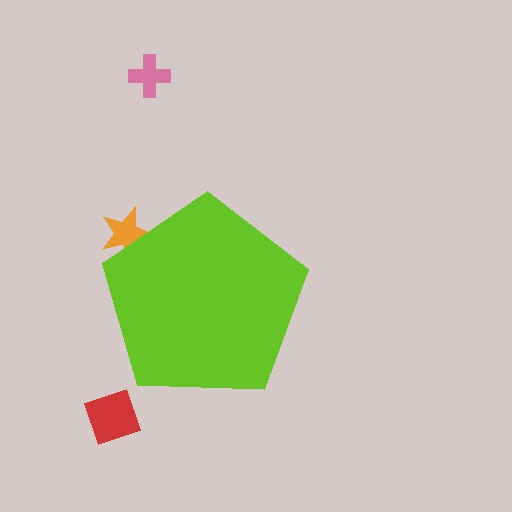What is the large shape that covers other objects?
A lime pentagon.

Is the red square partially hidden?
No, the red square is fully visible.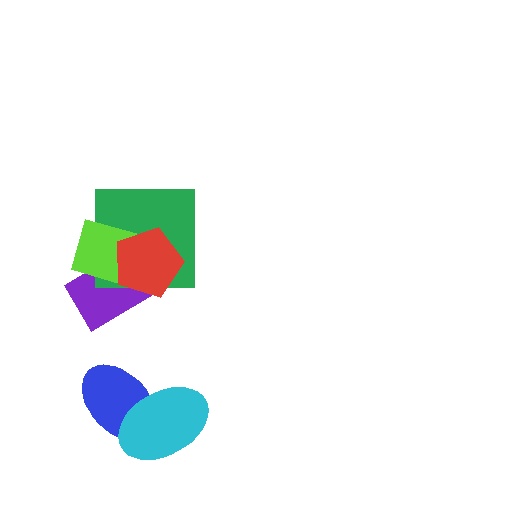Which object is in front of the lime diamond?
The red pentagon is in front of the lime diamond.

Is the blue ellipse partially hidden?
Yes, it is partially covered by another shape.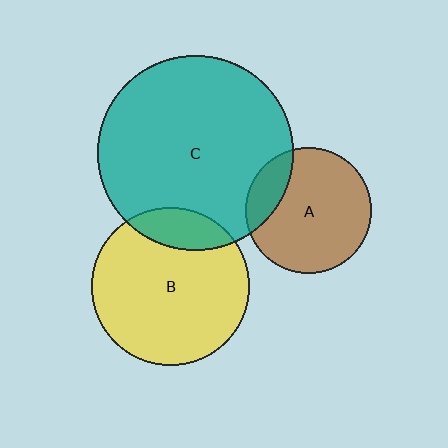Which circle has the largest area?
Circle C (teal).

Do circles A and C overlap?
Yes.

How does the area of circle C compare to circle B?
Approximately 1.5 times.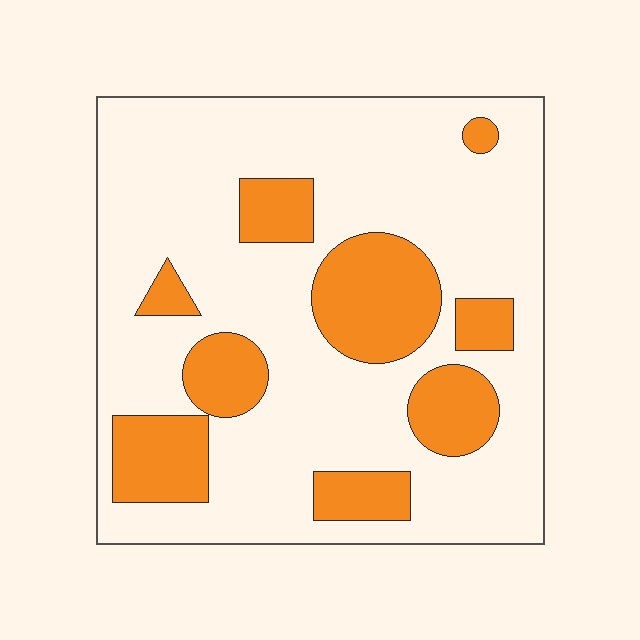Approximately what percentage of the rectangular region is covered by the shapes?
Approximately 25%.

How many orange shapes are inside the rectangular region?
9.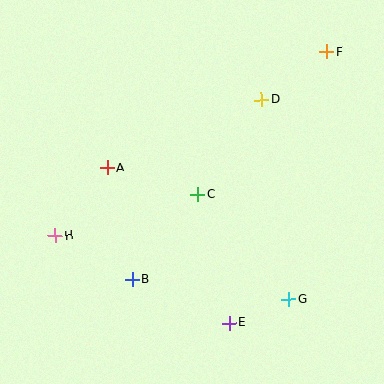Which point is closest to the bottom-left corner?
Point H is closest to the bottom-left corner.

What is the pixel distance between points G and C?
The distance between G and C is 139 pixels.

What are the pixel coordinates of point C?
Point C is at (198, 194).